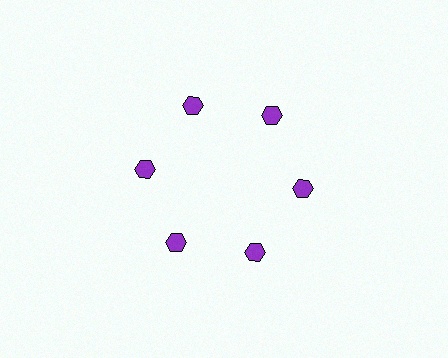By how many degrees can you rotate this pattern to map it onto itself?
The pattern maps onto itself every 60 degrees of rotation.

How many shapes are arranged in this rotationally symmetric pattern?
There are 6 shapes, arranged in 6 groups of 1.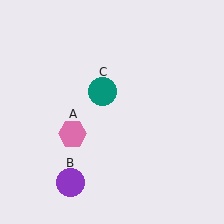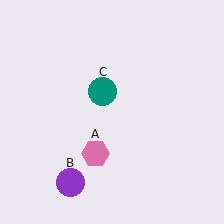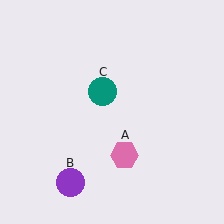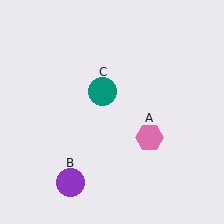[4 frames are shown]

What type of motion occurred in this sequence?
The pink hexagon (object A) rotated counterclockwise around the center of the scene.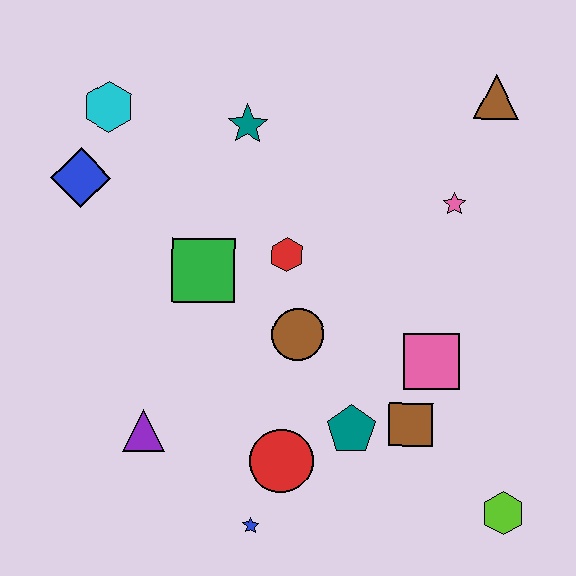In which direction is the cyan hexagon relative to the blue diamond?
The cyan hexagon is above the blue diamond.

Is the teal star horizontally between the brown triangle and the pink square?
No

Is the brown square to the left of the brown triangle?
Yes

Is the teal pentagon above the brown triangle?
No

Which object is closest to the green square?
The red hexagon is closest to the green square.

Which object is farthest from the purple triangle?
The brown triangle is farthest from the purple triangle.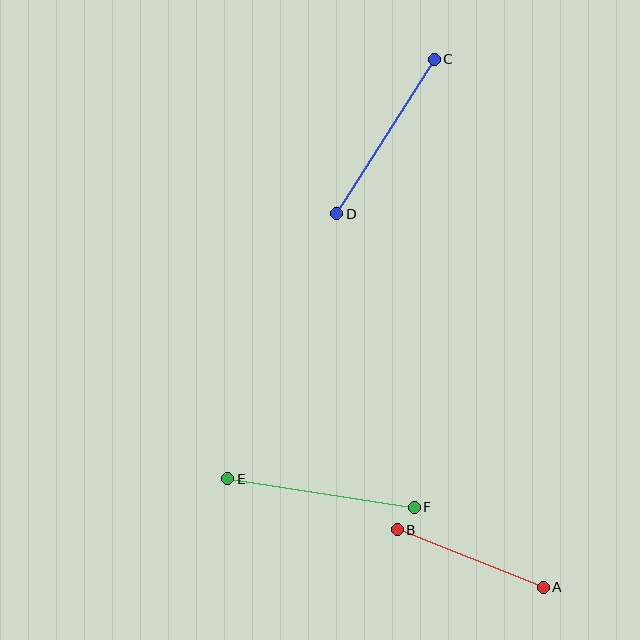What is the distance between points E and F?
The distance is approximately 189 pixels.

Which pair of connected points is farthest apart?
Points E and F are farthest apart.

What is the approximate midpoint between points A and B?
The midpoint is at approximately (470, 559) pixels.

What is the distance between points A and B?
The distance is approximately 157 pixels.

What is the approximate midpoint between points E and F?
The midpoint is at approximately (321, 493) pixels.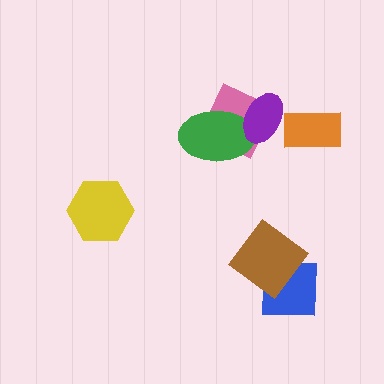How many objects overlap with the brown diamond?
1 object overlaps with the brown diamond.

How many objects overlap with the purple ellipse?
2 objects overlap with the purple ellipse.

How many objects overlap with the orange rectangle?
0 objects overlap with the orange rectangle.